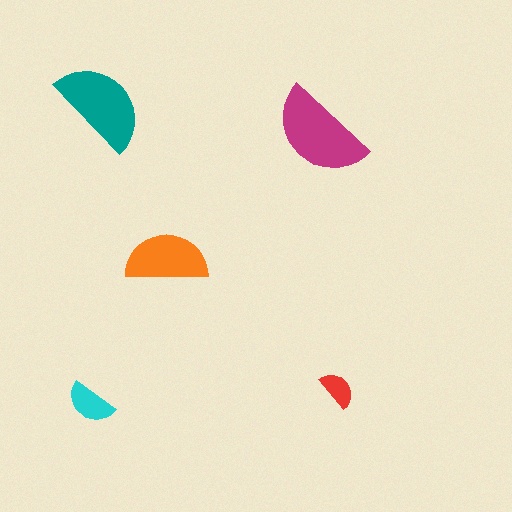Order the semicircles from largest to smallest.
the magenta one, the teal one, the orange one, the cyan one, the red one.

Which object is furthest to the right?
The red semicircle is rightmost.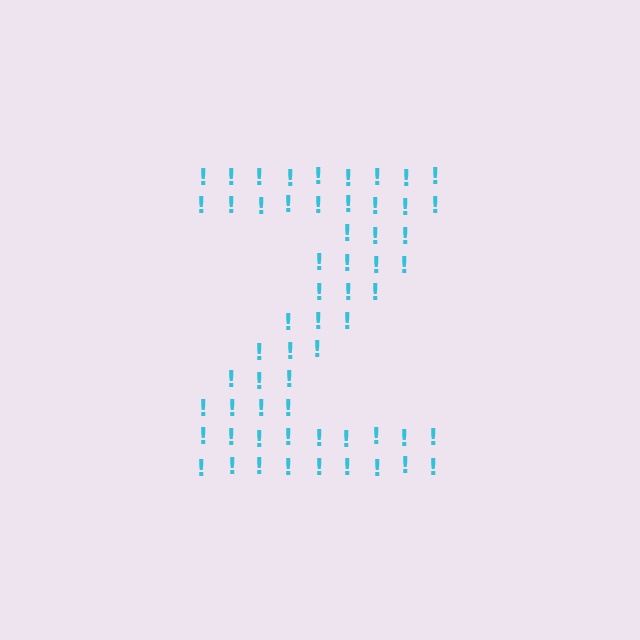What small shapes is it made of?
It is made of small exclamation marks.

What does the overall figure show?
The overall figure shows the letter Z.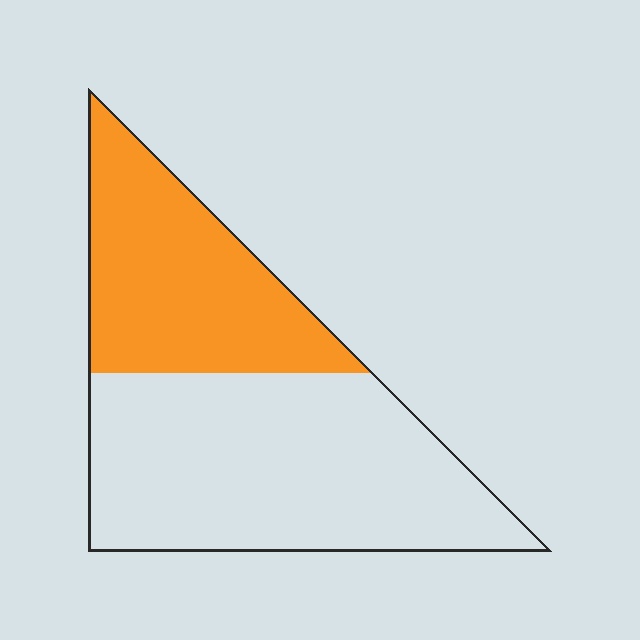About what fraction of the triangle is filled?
About three eighths (3/8).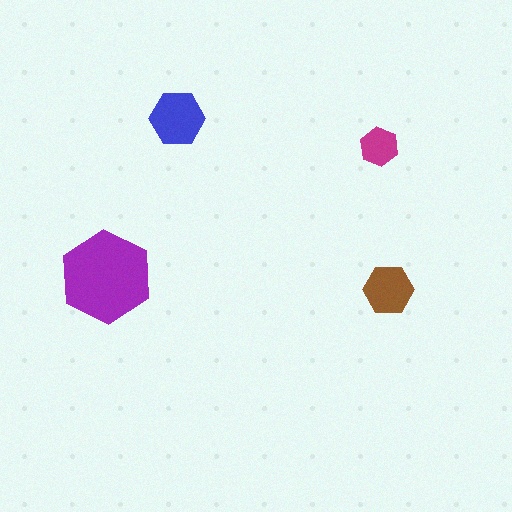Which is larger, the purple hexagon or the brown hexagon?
The purple one.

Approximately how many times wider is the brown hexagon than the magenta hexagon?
About 1.5 times wider.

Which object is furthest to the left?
The purple hexagon is leftmost.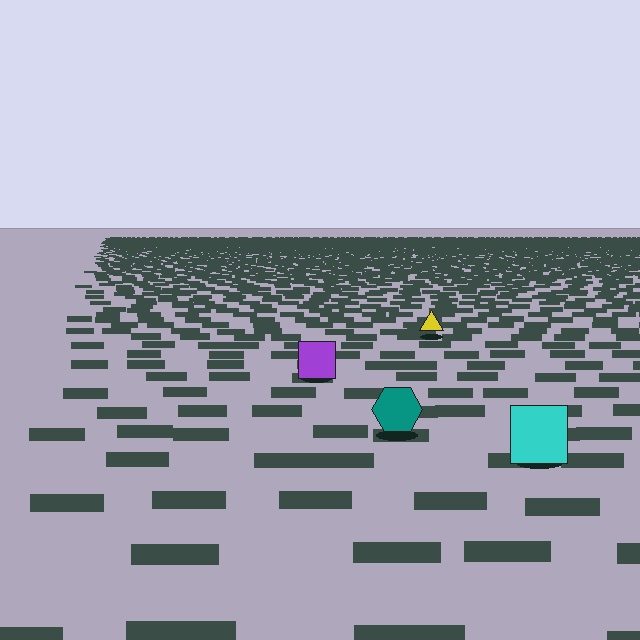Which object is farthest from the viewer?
The yellow triangle is farthest from the viewer. It appears smaller and the ground texture around it is denser.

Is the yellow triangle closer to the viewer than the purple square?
No. The purple square is closer — you can tell from the texture gradient: the ground texture is coarser near it.